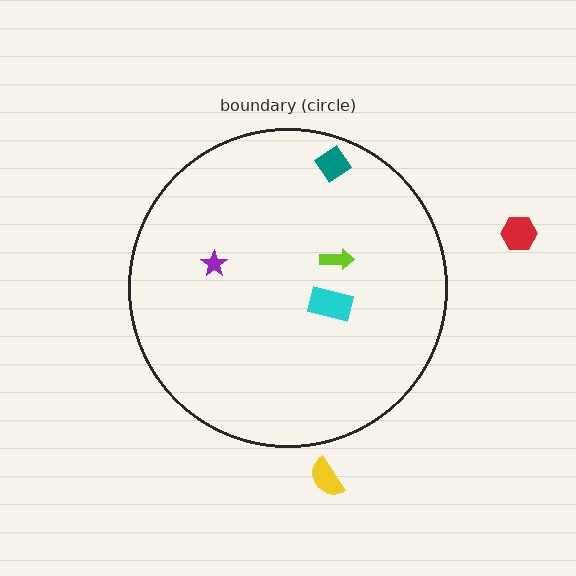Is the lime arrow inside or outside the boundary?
Inside.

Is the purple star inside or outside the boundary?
Inside.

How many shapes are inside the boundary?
4 inside, 2 outside.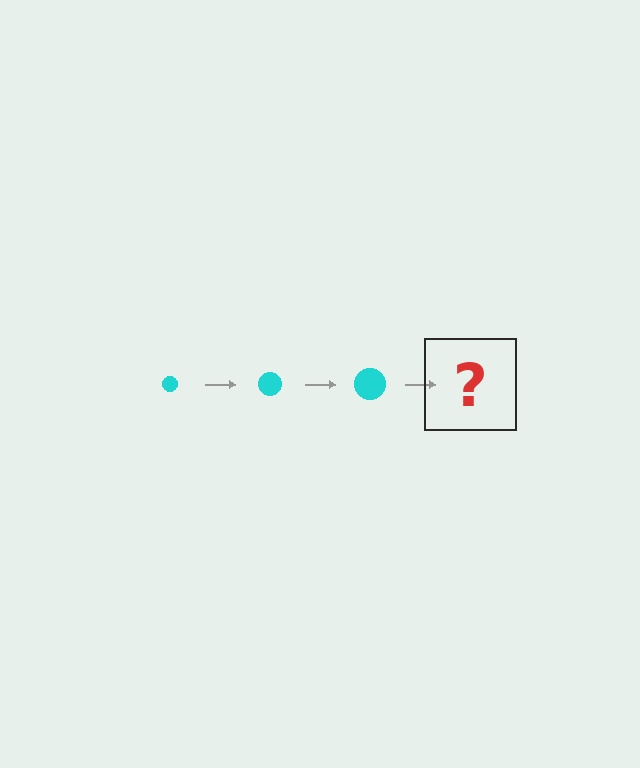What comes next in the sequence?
The next element should be a cyan circle, larger than the previous one.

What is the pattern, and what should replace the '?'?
The pattern is that the circle gets progressively larger each step. The '?' should be a cyan circle, larger than the previous one.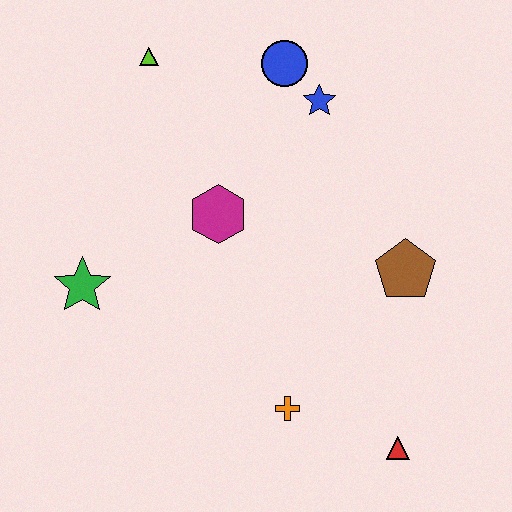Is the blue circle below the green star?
No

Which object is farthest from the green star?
The red triangle is farthest from the green star.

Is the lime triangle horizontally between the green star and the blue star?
Yes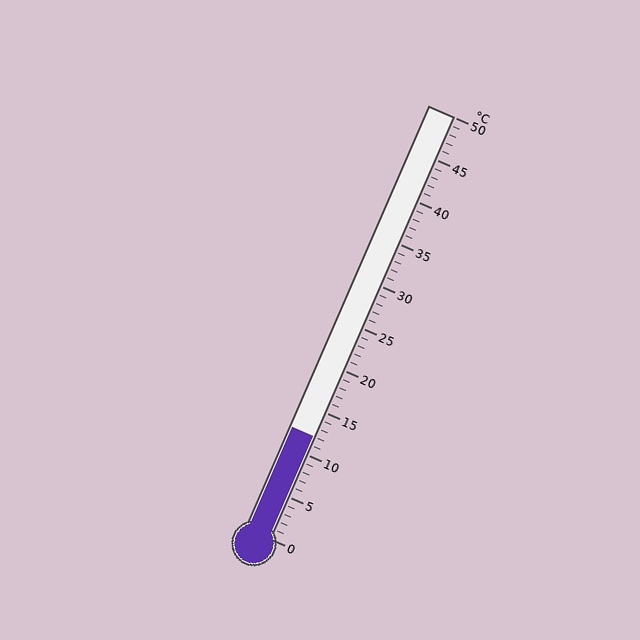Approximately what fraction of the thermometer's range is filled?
The thermometer is filled to approximately 25% of its range.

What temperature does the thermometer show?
The thermometer shows approximately 12°C.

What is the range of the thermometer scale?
The thermometer scale ranges from 0°C to 50°C.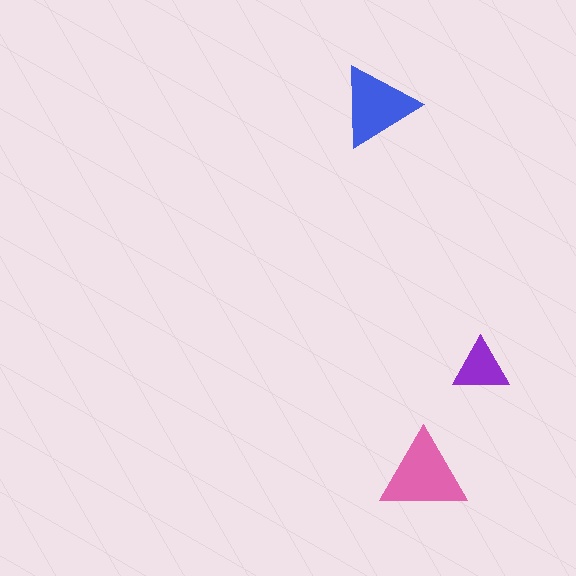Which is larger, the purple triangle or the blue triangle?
The blue one.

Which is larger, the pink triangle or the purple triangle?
The pink one.